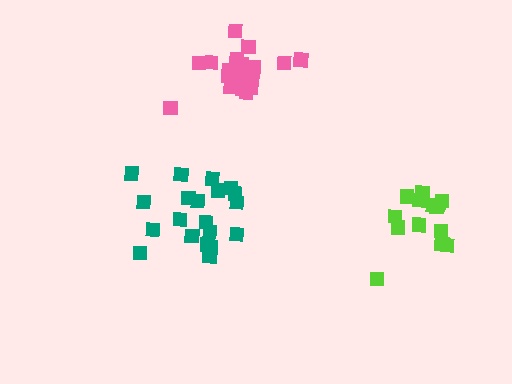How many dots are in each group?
Group 1: 14 dots, Group 2: 20 dots, Group 3: 20 dots (54 total).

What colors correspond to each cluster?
The clusters are colored: lime, teal, pink.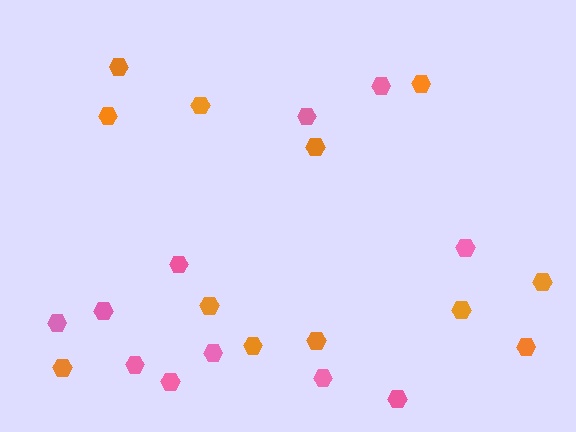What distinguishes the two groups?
There are 2 groups: one group of pink hexagons (11) and one group of orange hexagons (12).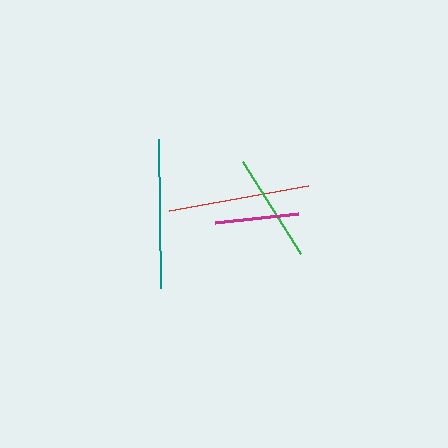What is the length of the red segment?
The red segment is approximately 141 pixels long.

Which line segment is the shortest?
The magenta line is the shortest at approximately 83 pixels.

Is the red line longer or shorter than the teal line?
The teal line is longer than the red line.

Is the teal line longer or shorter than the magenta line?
The teal line is longer than the magenta line.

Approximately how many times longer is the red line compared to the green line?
The red line is approximately 1.3 times the length of the green line.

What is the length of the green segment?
The green segment is approximately 108 pixels long.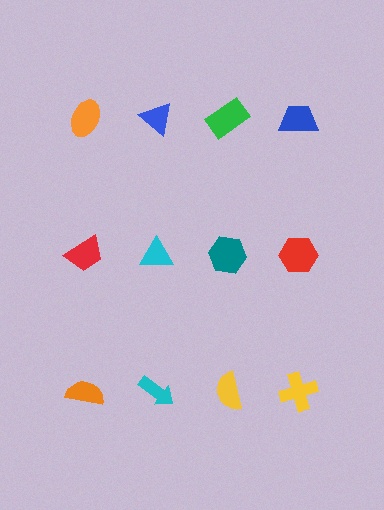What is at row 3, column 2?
A cyan arrow.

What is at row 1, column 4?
A blue trapezoid.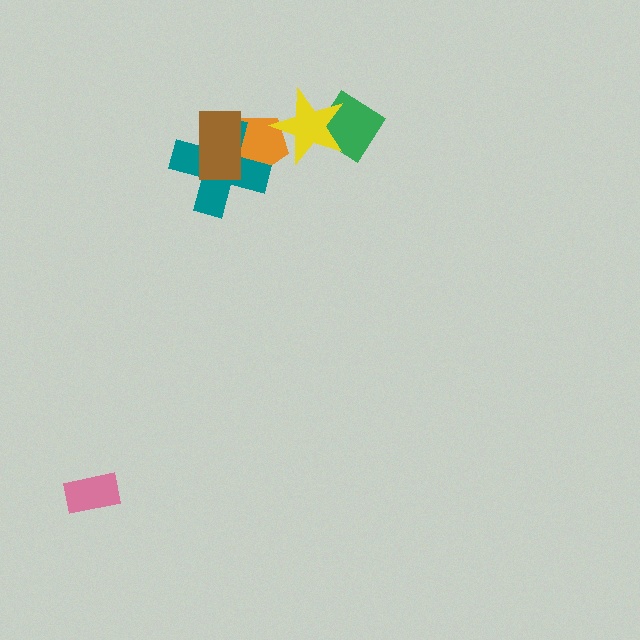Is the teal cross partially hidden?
Yes, it is partially covered by another shape.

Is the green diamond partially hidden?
Yes, it is partially covered by another shape.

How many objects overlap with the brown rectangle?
2 objects overlap with the brown rectangle.